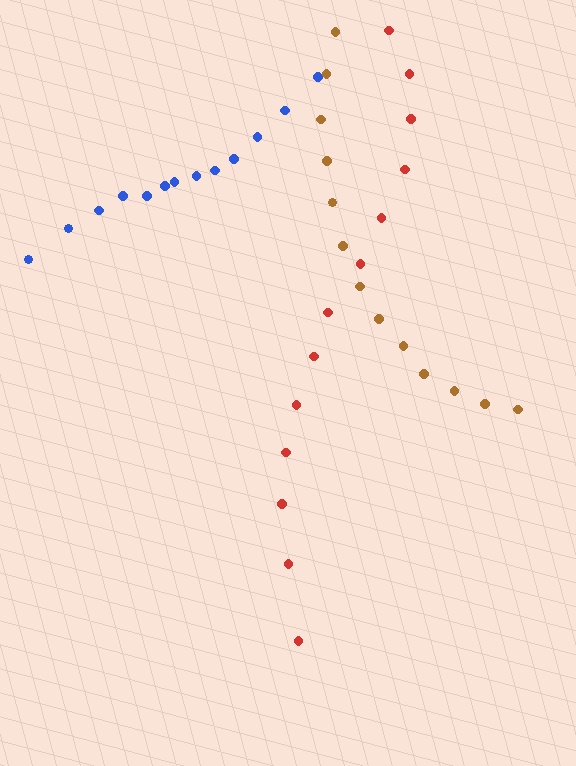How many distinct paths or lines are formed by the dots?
There are 3 distinct paths.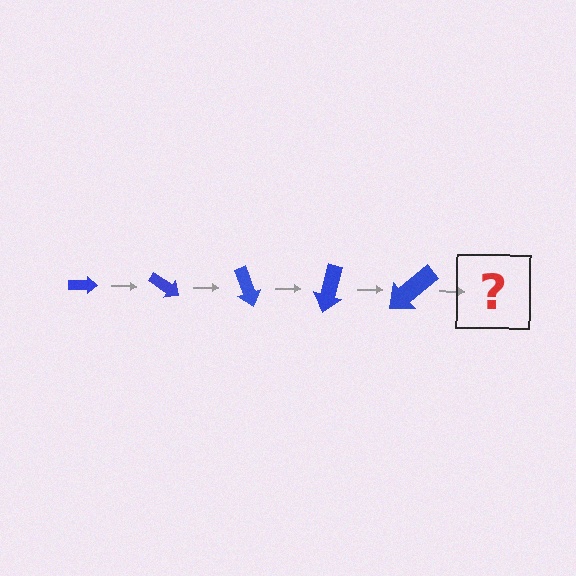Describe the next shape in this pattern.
It should be an arrow, larger than the previous one and rotated 175 degrees from the start.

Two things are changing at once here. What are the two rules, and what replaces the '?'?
The two rules are that the arrow grows larger each step and it rotates 35 degrees each step. The '?' should be an arrow, larger than the previous one and rotated 175 degrees from the start.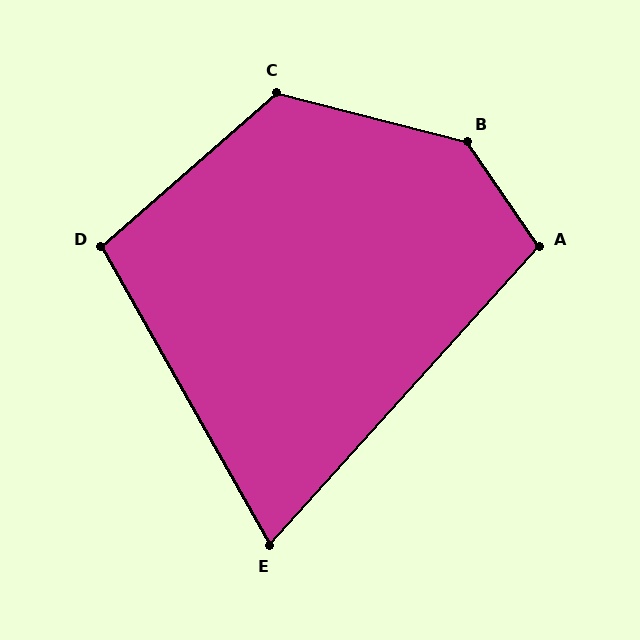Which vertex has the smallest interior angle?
E, at approximately 72 degrees.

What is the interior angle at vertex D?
Approximately 102 degrees (obtuse).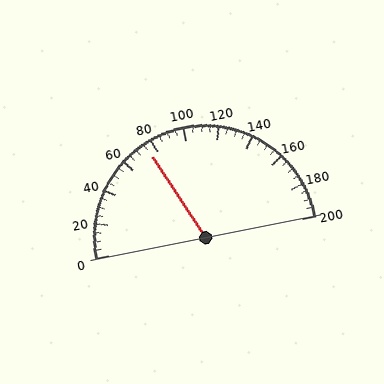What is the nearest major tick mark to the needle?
The nearest major tick mark is 80.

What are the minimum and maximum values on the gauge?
The gauge ranges from 0 to 200.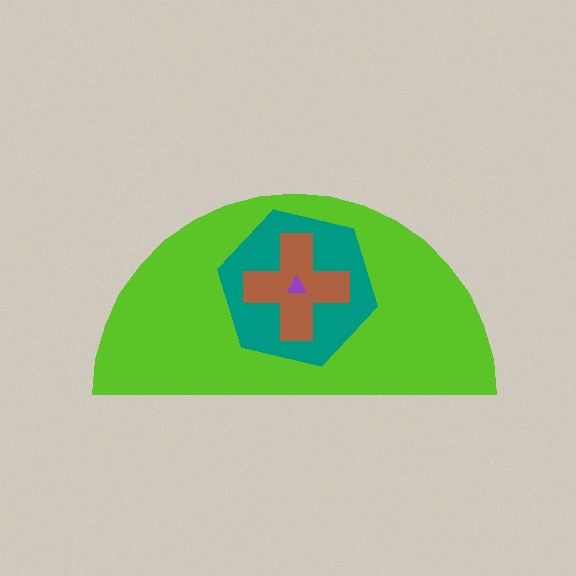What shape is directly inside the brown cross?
The purple triangle.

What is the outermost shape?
The lime semicircle.